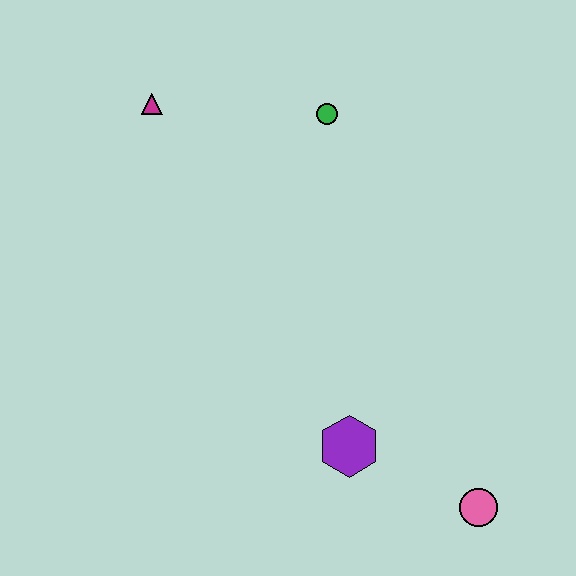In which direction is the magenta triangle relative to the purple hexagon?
The magenta triangle is above the purple hexagon.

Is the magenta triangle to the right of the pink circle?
No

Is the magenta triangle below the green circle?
No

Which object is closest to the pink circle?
The purple hexagon is closest to the pink circle.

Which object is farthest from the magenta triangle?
The pink circle is farthest from the magenta triangle.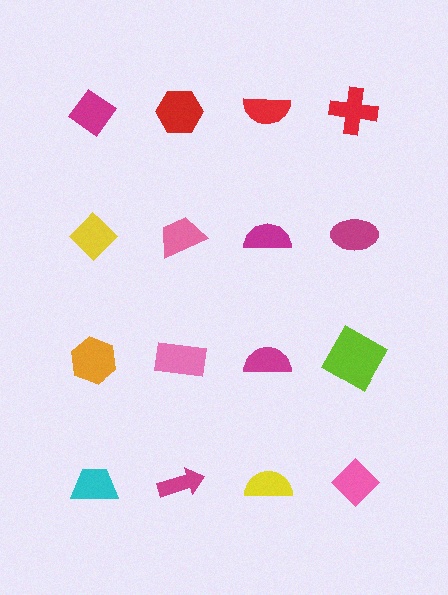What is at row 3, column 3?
A magenta semicircle.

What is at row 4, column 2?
A magenta arrow.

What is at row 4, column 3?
A yellow semicircle.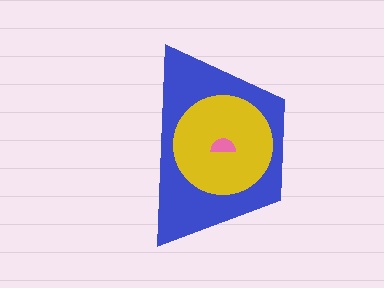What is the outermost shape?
The blue trapezoid.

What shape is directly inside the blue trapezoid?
The yellow circle.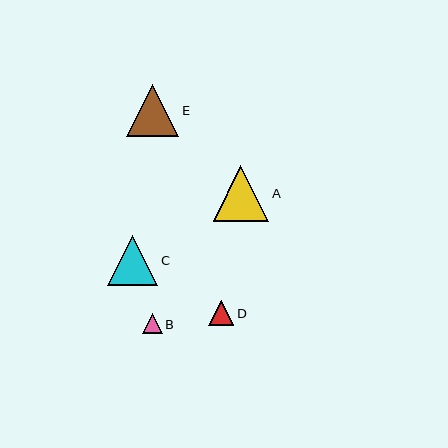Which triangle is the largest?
Triangle A is the largest with a size of approximately 56 pixels.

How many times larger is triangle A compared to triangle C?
Triangle A is approximately 1.1 times the size of triangle C.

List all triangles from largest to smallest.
From largest to smallest: A, E, C, D, B.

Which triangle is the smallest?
Triangle B is the smallest with a size of approximately 20 pixels.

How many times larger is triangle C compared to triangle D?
Triangle C is approximately 2.0 times the size of triangle D.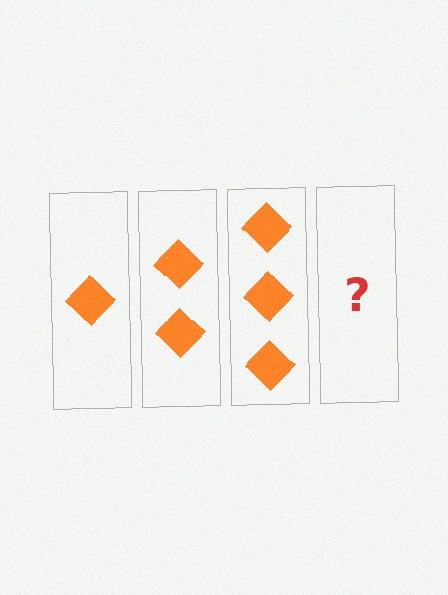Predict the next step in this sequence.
The next step is 4 diamonds.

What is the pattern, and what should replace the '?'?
The pattern is that each step adds one more diamond. The '?' should be 4 diamonds.